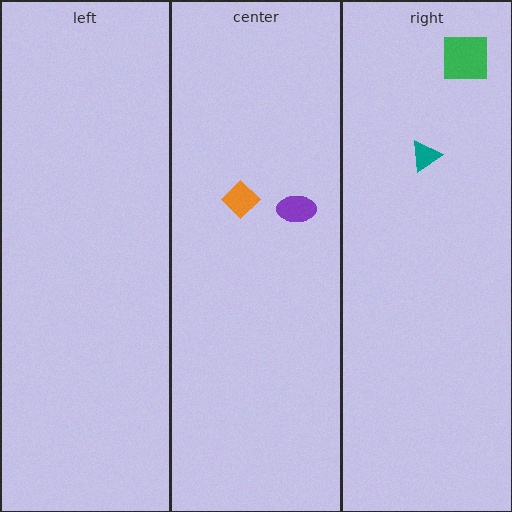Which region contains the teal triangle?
The right region.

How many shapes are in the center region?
2.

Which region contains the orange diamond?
The center region.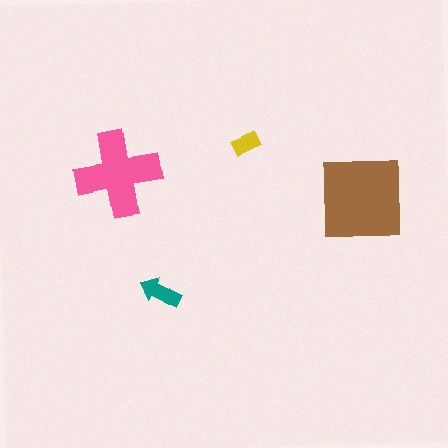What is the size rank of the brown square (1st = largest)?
1st.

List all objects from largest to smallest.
The brown square, the pink cross, the teal arrow, the yellow rectangle.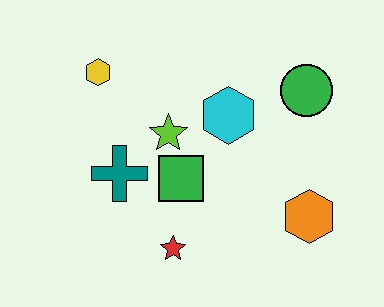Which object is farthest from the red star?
The green circle is farthest from the red star.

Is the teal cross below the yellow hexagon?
Yes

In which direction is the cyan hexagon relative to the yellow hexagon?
The cyan hexagon is to the right of the yellow hexagon.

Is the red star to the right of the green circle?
No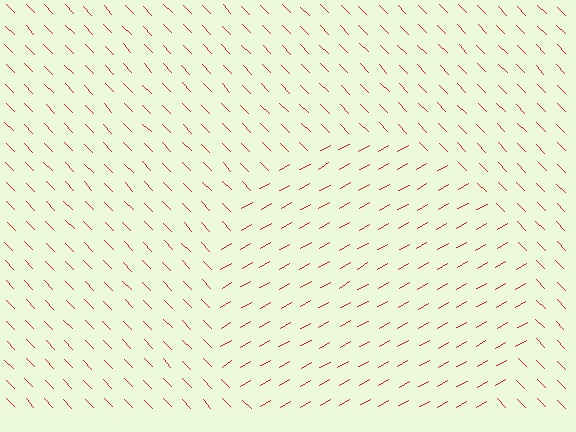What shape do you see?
I see a circle.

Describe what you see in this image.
The image is filled with small red line segments. A circle region in the image has lines oriented differently from the surrounding lines, creating a visible texture boundary.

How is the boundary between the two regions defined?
The boundary is defined purely by a change in line orientation (approximately 75 degrees difference). All lines are the same color and thickness.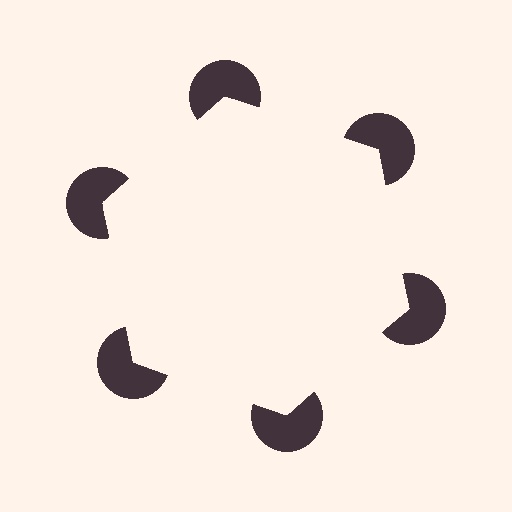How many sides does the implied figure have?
6 sides.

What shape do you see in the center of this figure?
An illusory hexagon — its edges are inferred from the aligned wedge cuts in the pac-man discs, not physically drawn.